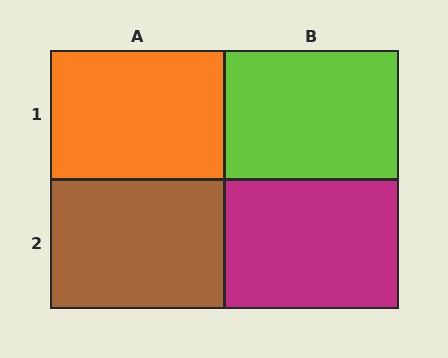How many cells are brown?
1 cell is brown.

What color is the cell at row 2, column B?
Magenta.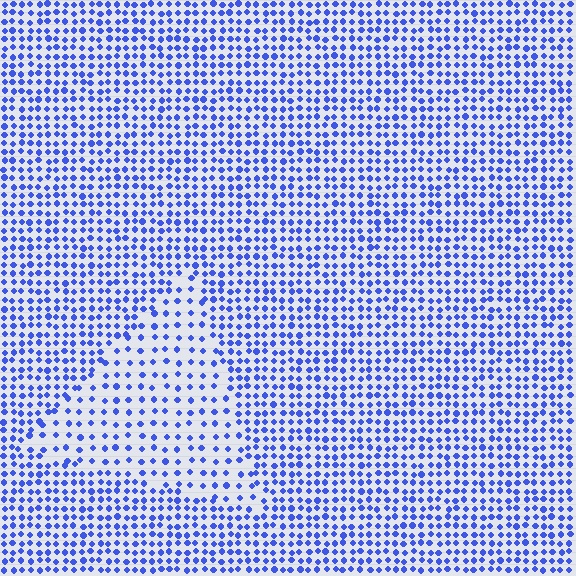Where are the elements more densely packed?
The elements are more densely packed outside the triangle boundary.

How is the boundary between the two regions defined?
The boundary is defined by a change in element density (approximately 2.0x ratio). All elements are the same color, size, and shape.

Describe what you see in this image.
The image contains small blue elements arranged at two different densities. A triangle-shaped region is visible where the elements are less densely packed than the surrounding area.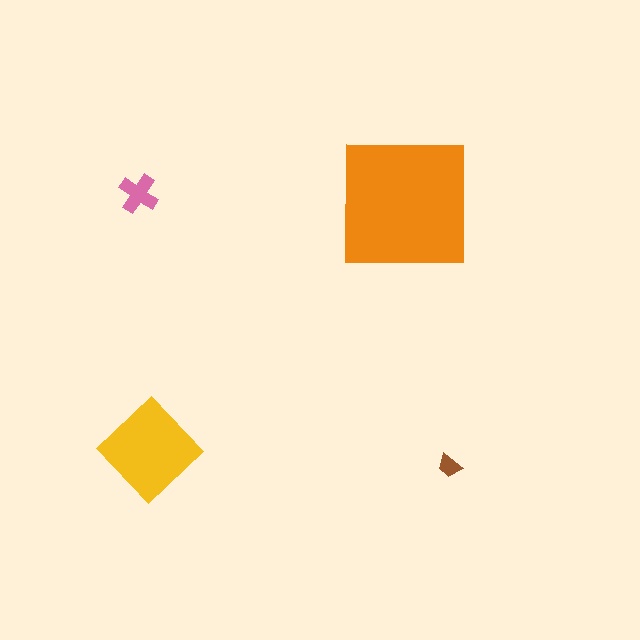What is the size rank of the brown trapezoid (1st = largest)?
4th.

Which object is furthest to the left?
The pink cross is leftmost.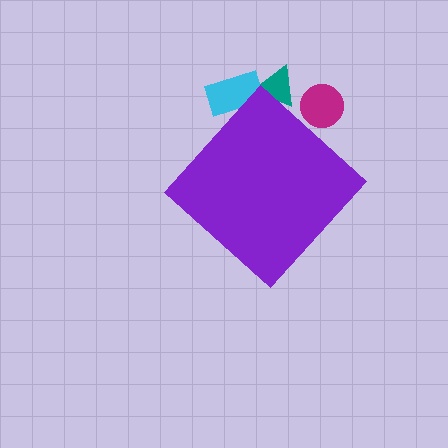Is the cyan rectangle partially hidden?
Yes, the cyan rectangle is partially hidden behind the purple diamond.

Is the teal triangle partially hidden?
Yes, the teal triangle is partially hidden behind the purple diamond.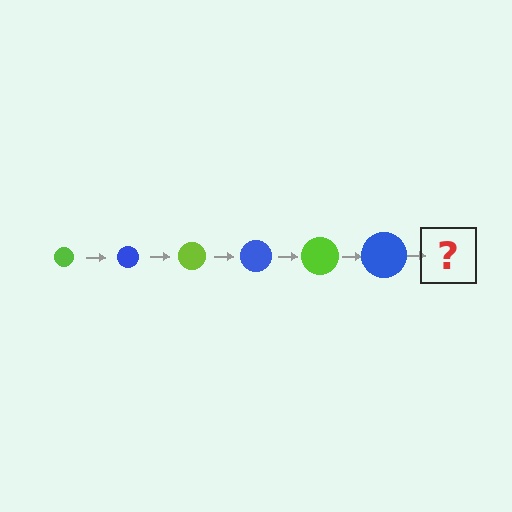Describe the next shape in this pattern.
It should be a lime circle, larger than the previous one.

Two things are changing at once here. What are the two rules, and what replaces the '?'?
The two rules are that the circle grows larger each step and the color cycles through lime and blue. The '?' should be a lime circle, larger than the previous one.